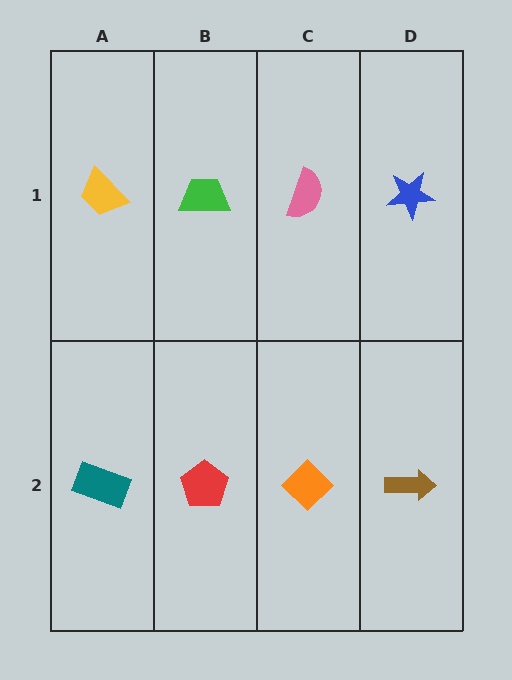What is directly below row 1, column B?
A red pentagon.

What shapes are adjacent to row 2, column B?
A green trapezoid (row 1, column B), a teal rectangle (row 2, column A), an orange diamond (row 2, column C).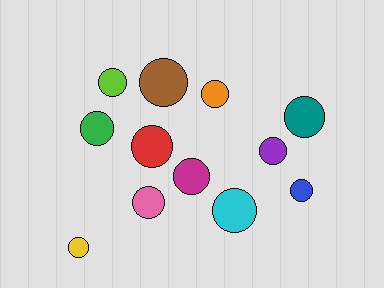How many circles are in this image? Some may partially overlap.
There are 12 circles.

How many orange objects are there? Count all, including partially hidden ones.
There is 1 orange object.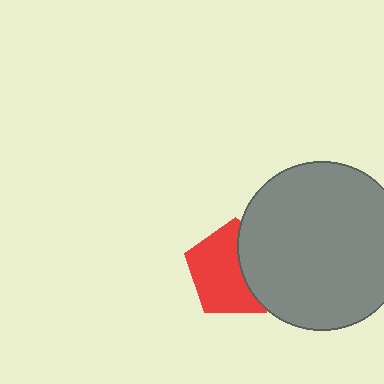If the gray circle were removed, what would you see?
You would see the complete red pentagon.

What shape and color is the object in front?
The object in front is a gray circle.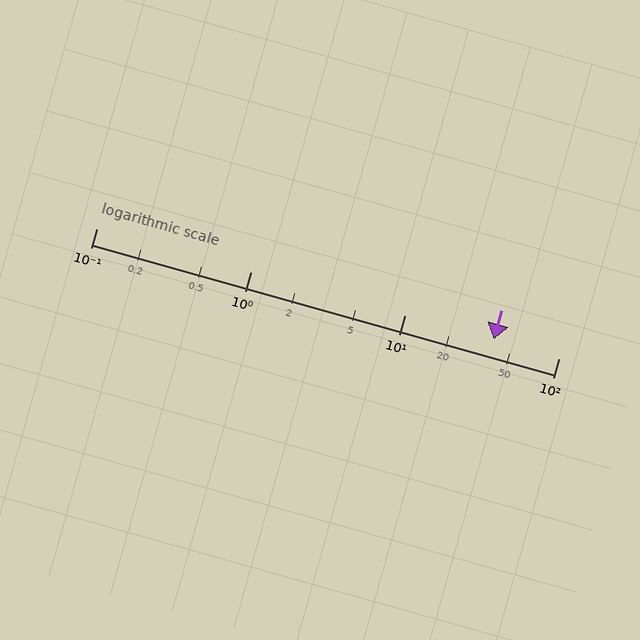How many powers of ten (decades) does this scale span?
The scale spans 3 decades, from 0.1 to 100.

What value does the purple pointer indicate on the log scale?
The pointer indicates approximately 38.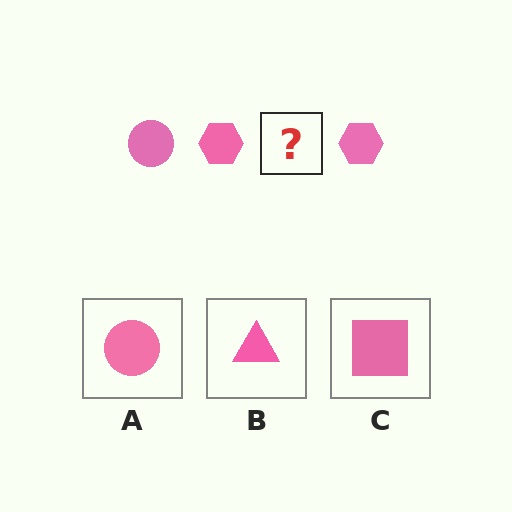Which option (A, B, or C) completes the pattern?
A.